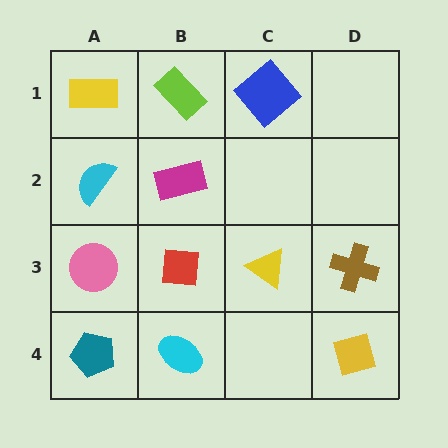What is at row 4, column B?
A cyan ellipse.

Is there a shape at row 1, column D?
No, that cell is empty.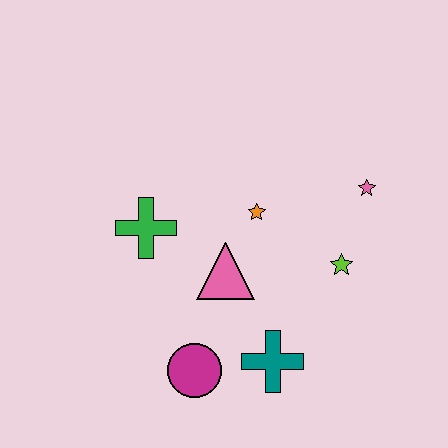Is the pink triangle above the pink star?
No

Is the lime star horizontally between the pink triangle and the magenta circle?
No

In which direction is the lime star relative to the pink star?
The lime star is below the pink star.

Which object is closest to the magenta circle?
The teal cross is closest to the magenta circle.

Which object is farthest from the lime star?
The green cross is farthest from the lime star.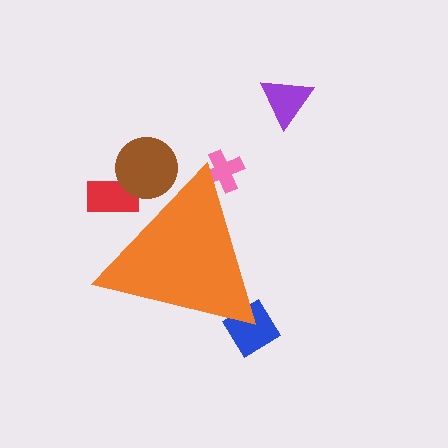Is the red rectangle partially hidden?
Yes, the red rectangle is partially hidden behind the orange triangle.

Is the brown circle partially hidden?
Yes, the brown circle is partially hidden behind the orange triangle.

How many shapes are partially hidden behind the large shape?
4 shapes are partially hidden.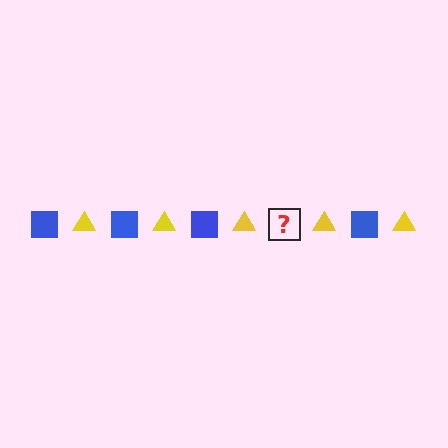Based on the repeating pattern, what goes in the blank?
The blank should be a blue square.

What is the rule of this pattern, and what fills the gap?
The rule is that the pattern alternates between blue square and yellow triangle. The gap should be filled with a blue square.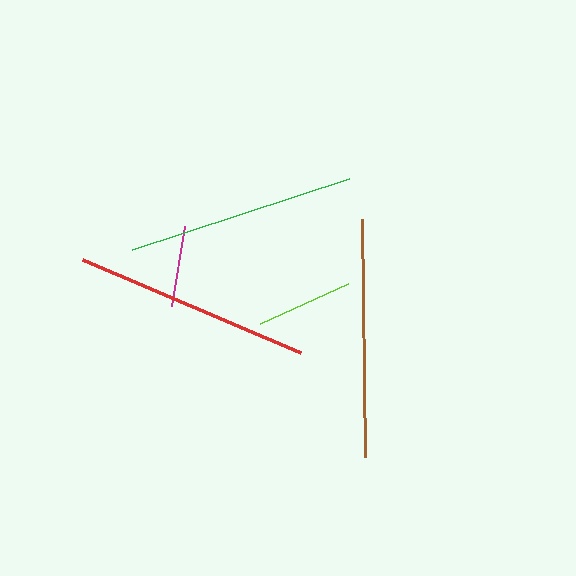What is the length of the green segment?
The green segment is approximately 228 pixels long.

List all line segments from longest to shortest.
From longest to shortest: brown, red, green, lime, magenta.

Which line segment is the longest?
The brown line is the longest at approximately 238 pixels.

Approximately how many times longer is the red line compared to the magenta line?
The red line is approximately 2.9 times the length of the magenta line.